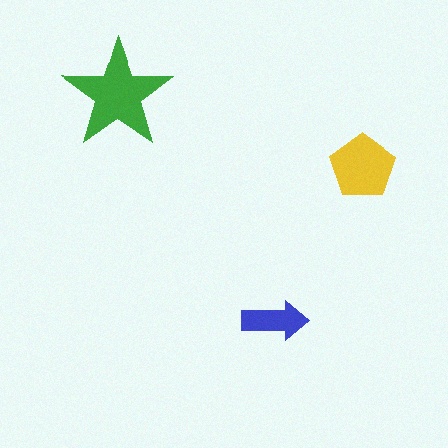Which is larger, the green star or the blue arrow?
The green star.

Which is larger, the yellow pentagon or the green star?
The green star.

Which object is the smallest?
The blue arrow.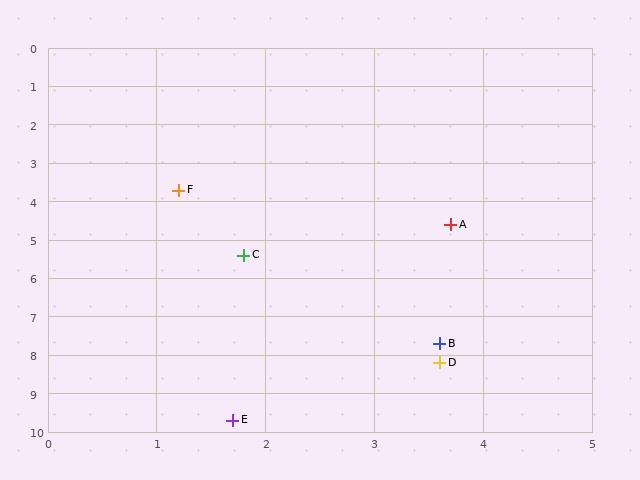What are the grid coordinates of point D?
Point D is at approximately (3.6, 8.2).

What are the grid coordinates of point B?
Point B is at approximately (3.6, 7.7).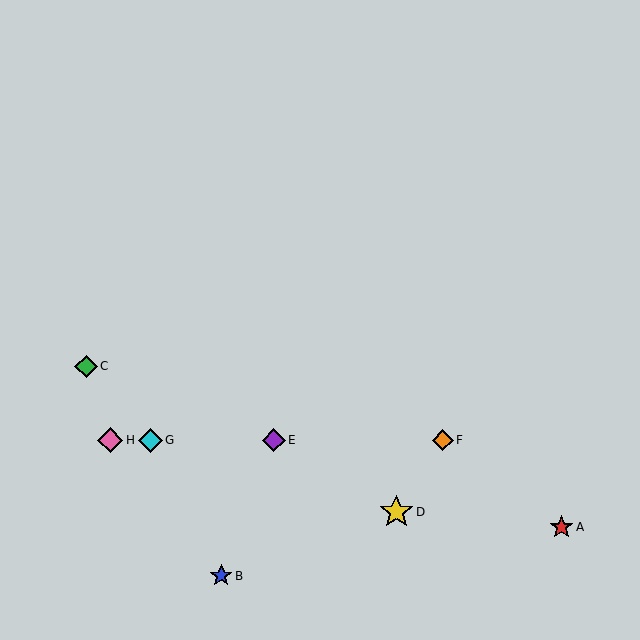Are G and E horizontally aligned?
Yes, both are at y≈440.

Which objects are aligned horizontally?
Objects E, F, G, H are aligned horizontally.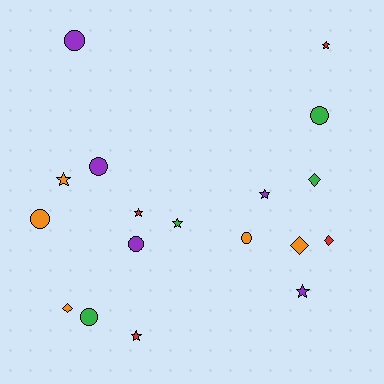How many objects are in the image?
There are 18 objects.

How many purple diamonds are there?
There are no purple diamonds.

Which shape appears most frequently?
Circle, with 7 objects.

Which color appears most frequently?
Orange, with 5 objects.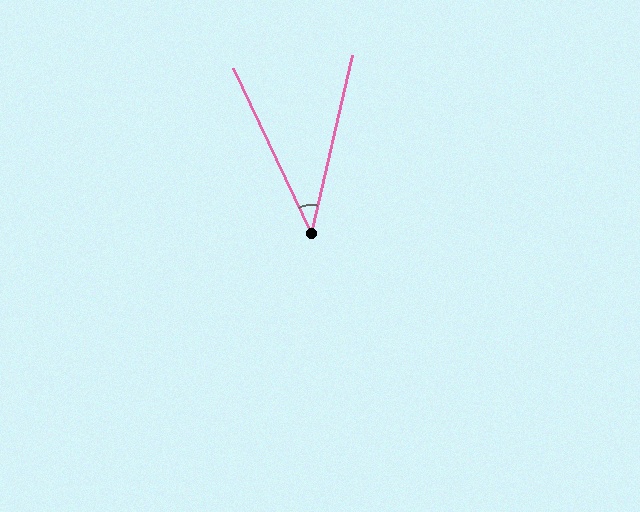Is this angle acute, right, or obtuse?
It is acute.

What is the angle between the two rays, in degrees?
Approximately 38 degrees.